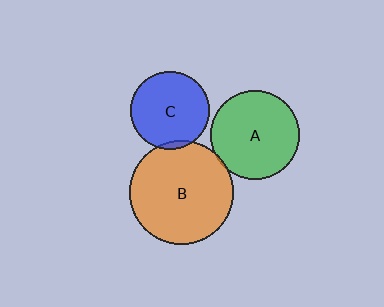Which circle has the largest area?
Circle B (orange).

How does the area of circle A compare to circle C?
Approximately 1.3 times.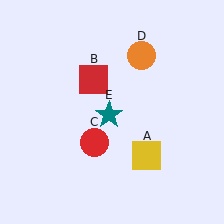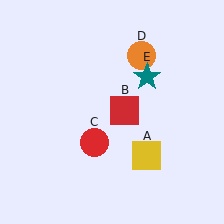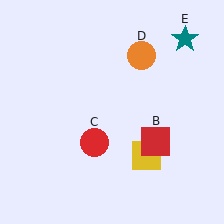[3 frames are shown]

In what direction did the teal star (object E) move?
The teal star (object E) moved up and to the right.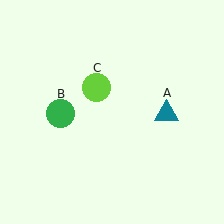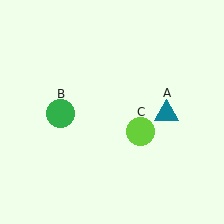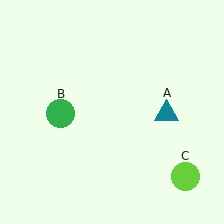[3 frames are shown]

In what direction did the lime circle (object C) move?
The lime circle (object C) moved down and to the right.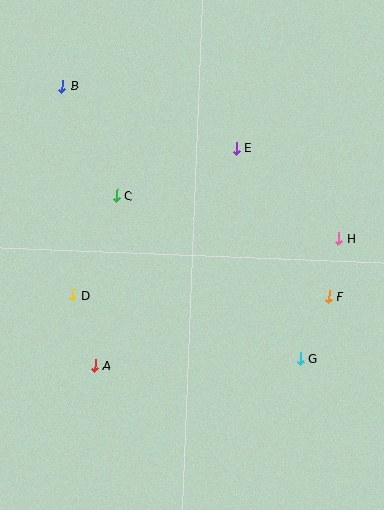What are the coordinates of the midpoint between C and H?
The midpoint between C and H is at (228, 217).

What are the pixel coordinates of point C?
Point C is at (117, 196).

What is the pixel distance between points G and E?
The distance between G and E is 220 pixels.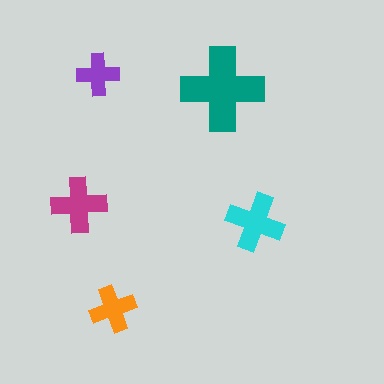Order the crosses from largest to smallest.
the teal one, the cyan one, the magenta one, the orange one, the purple one.